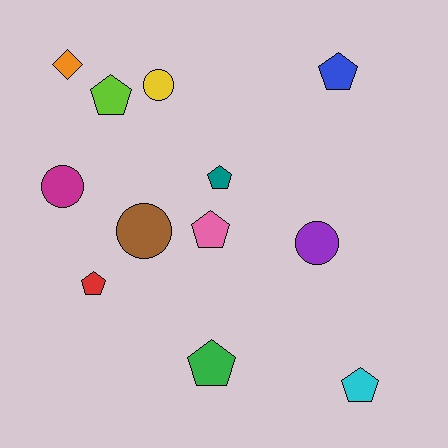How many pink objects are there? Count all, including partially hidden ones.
There is 1 pink object.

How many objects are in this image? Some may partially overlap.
There are 12 objects.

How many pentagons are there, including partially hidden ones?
There are 7 pentagons.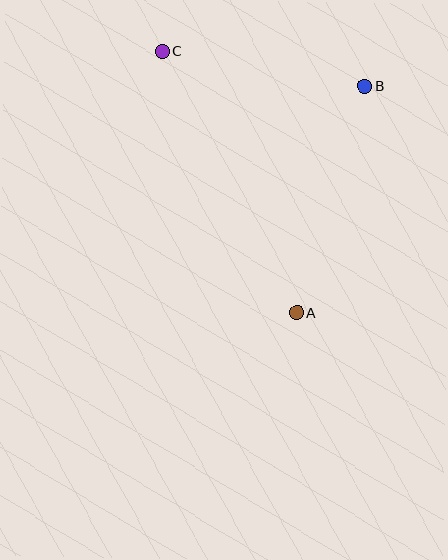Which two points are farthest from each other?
Points A and C are farthest from each other.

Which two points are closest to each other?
Points B and C are closest to each other.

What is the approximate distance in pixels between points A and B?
The distance between A and B is approximately 237 pixels.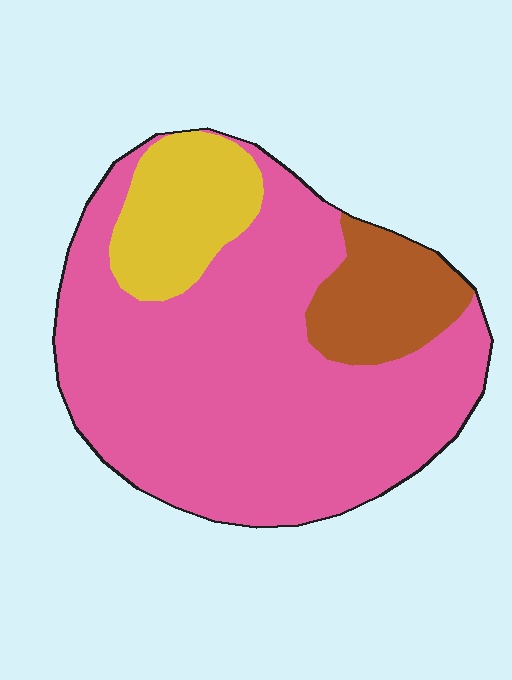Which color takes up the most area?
Pink, at roughly 75%.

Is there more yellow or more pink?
Pink.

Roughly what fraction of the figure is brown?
Brown covers 13% of the figure.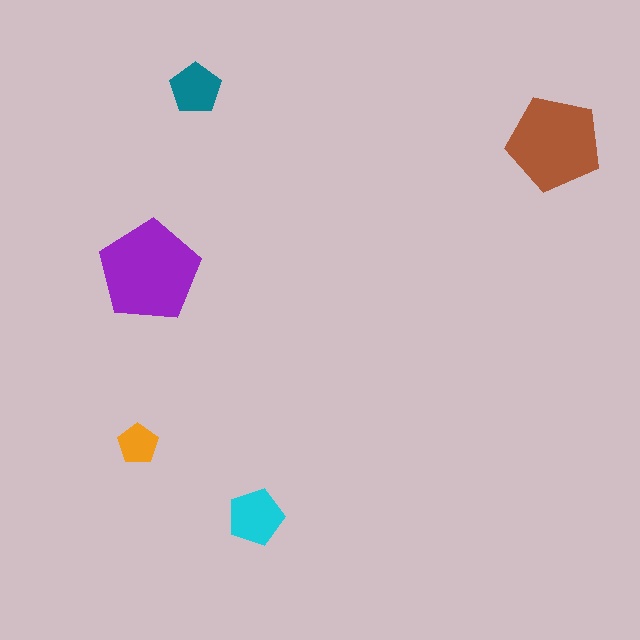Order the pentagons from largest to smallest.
the purple one, the brown one, the cyan one, the teal one, the orange one.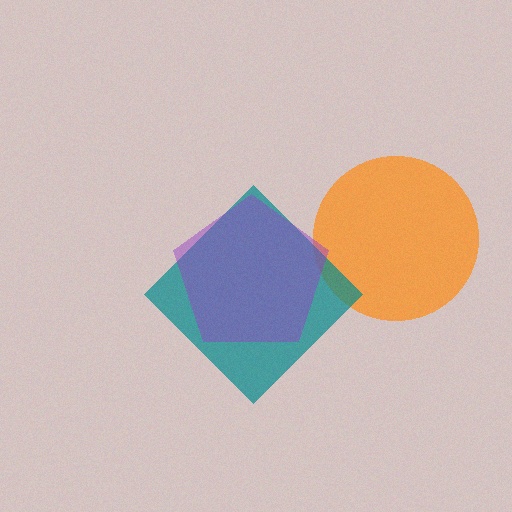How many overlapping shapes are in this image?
There are 3 overlapping shapes in the image.